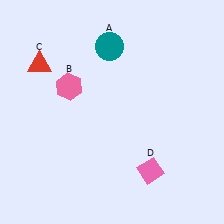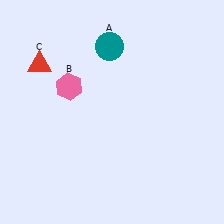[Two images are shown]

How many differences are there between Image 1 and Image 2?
There is 1 difference between the two images.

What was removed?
The pink diamond (D) was removed in Image 2.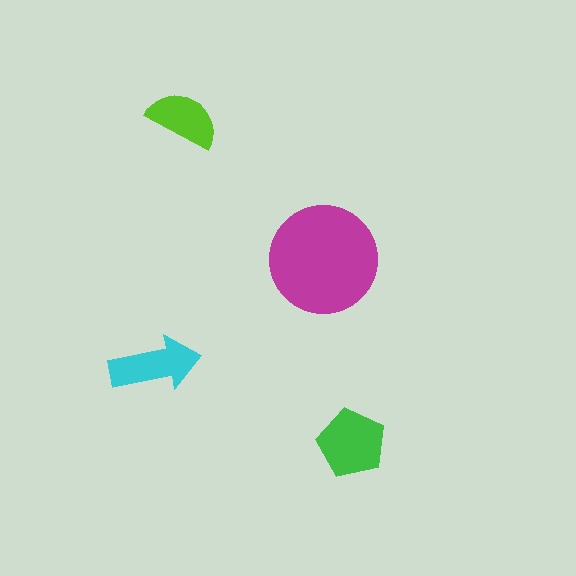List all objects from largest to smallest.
The magenta circle, the green pentagon, the cyan arrow, the lime semicircle.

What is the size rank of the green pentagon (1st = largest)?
2nd.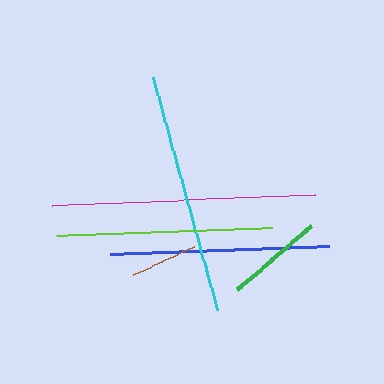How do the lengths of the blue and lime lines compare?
The blue and lime lines are approximately the same length.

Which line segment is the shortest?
The brown line is the shortest at approximately 67 pixels.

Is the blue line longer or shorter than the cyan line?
The cyan line is longer than the blue line.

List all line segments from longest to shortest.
From longest to shortest: magenta, cyan, blue, lime, green, brown.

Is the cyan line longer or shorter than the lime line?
The cyan line is longer than the lime line.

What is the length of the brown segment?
The brown segment is approximately 67 pixels long.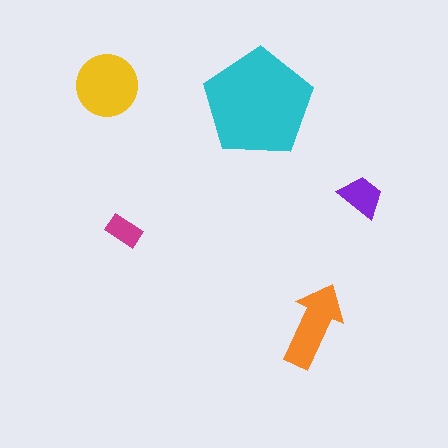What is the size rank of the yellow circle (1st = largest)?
2nd.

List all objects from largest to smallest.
The cyan pentagon, the yellow circle, the orange arrow, the purple trapezoid, the magenta rectangle.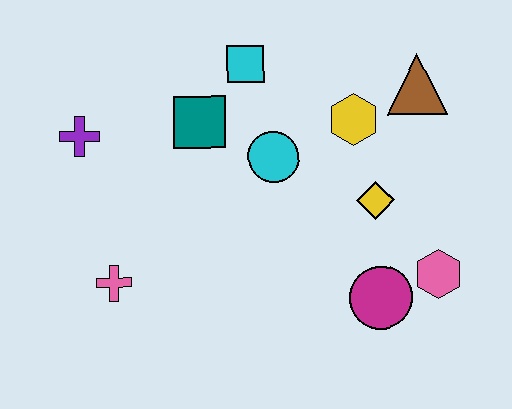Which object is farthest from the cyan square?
The pink hexagon is farthest from the cyan square.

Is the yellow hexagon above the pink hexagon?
Yes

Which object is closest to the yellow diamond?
The yellow hexagon is closest to the yellow diamond.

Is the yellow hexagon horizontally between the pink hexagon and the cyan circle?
Yes